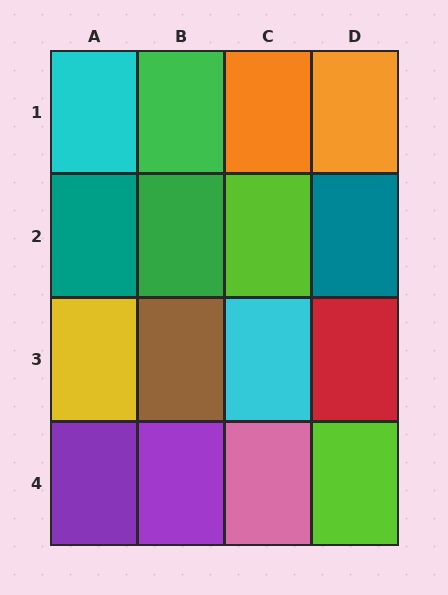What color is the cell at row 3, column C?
Cyan.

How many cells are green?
2 cells are green.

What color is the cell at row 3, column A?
Yellow.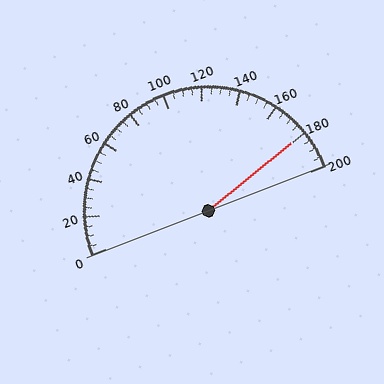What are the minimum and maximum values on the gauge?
The gauge ranges from 0 to 200.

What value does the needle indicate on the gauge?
The needle indicates approximately 180.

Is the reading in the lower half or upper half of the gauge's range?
The reading is in the upper half of the range (0 to 200).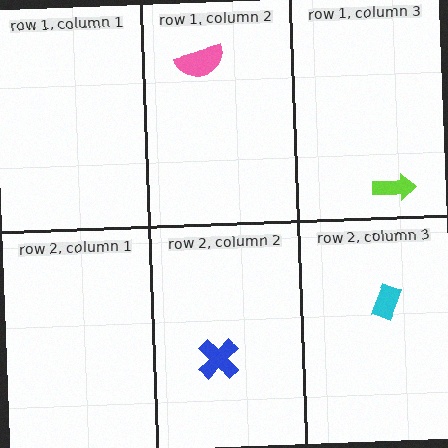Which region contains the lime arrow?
The row 1, column 3 region.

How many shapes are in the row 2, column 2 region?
1.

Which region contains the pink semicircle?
The row 1, column 2 region.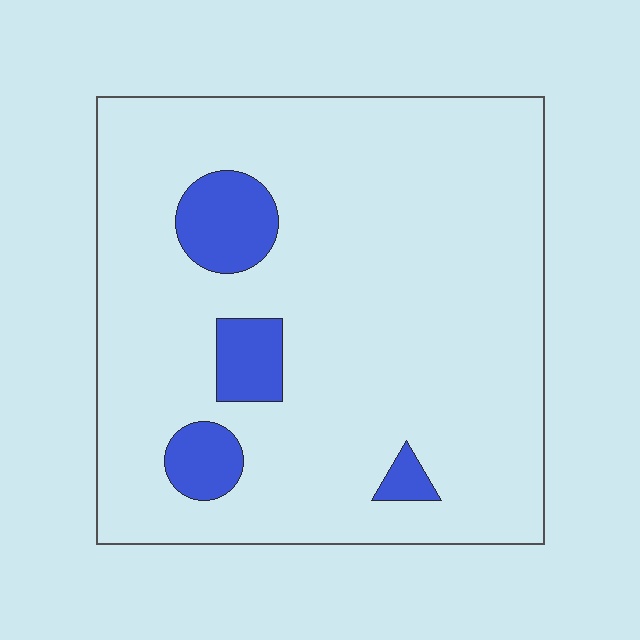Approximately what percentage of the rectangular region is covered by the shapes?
Approximately 10%.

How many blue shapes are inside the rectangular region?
4.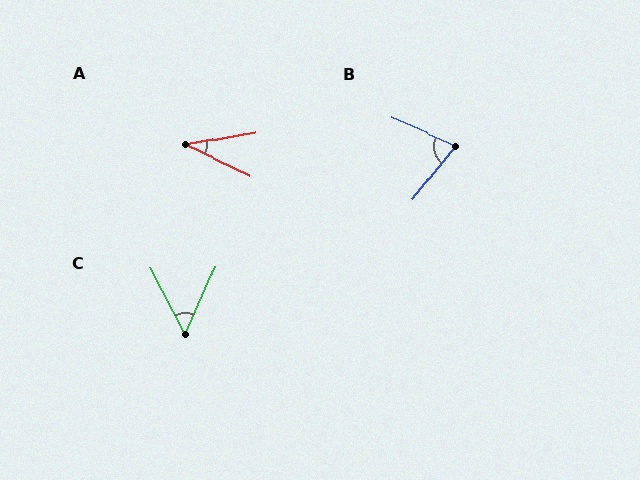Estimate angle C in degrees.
Approximately 51 degrees.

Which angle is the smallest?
A, at approximately 36 degrees.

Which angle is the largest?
B, at approximately 74 degrees.